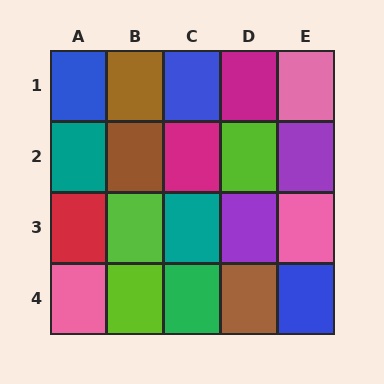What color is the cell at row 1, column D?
Magenta.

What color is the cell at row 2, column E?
Purple.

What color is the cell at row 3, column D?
Purple.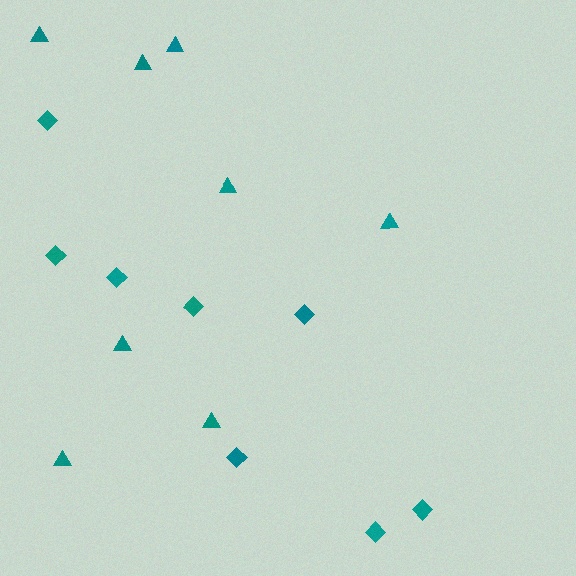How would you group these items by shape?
There are 2 groups: one group of triangles (8) and one group of diamonds (8).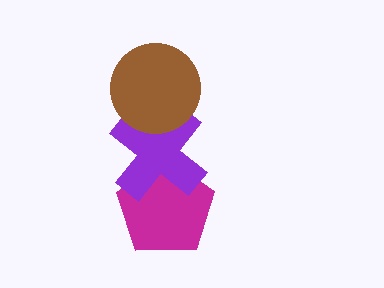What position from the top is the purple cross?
The purple cross is 2nd from the top.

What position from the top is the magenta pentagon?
The magenta pentagon is 3rd from the top.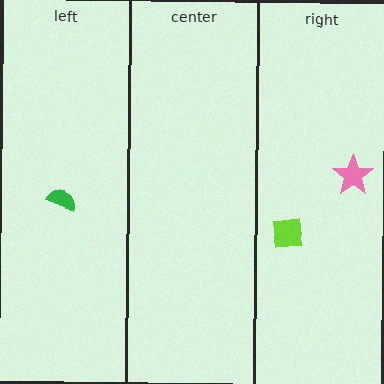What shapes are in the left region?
The green semicircle.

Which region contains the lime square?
The right region.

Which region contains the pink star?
The right region.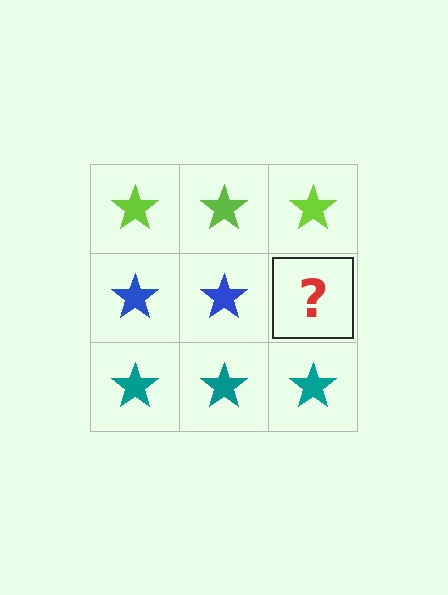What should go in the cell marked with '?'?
The missing cell should contain a blue star.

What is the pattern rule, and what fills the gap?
The rule is that each row has a consistent color. The gap should be filled with a blue star.